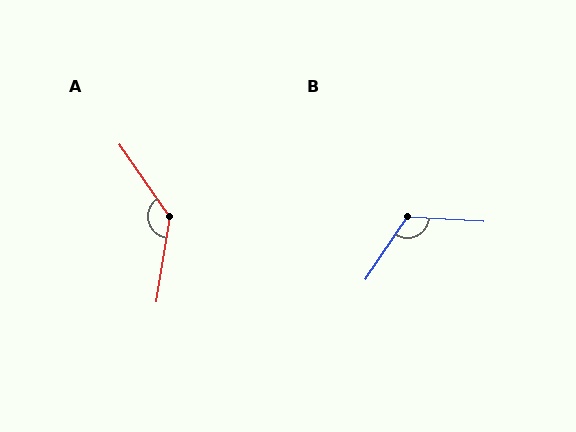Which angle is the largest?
A, at approximately 136 degrees.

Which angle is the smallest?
B, at approximately 120 degrees.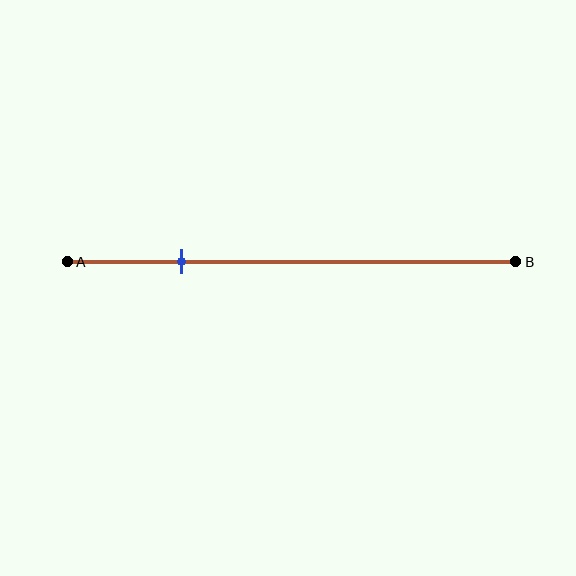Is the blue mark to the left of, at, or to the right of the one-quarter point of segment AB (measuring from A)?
The blue mark is approximately at the one-quarter point of segment AB.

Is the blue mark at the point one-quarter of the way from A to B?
Yes, the mark is approximately at the one-quarter point.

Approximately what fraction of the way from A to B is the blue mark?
The blue mark is approximately 25% of the way from A to B.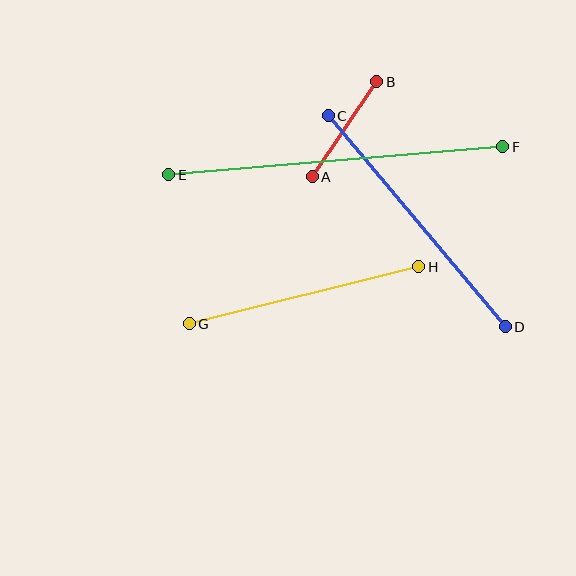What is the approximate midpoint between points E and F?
The midpoint is at approximately (336, 161) pixels.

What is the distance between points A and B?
The distance is approximately 115 pixels.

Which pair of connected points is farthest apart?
Points E and F are farthest apart.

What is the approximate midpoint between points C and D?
The midpoint is at approximately (417, 221) pixels.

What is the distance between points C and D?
The distance is approximately 276 pixels.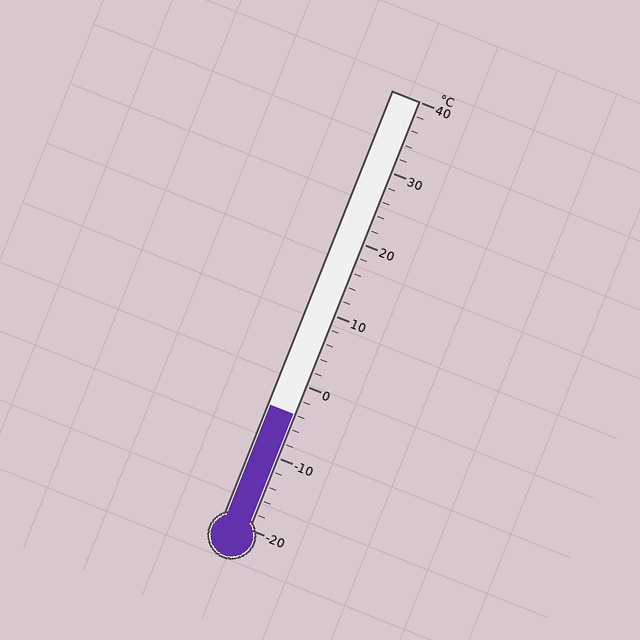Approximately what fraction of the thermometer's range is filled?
The thermometer is filled to approximately 25% of its range.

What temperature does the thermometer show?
The thermometer shows approximately -4°C.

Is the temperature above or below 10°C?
The temperature is below 10°C.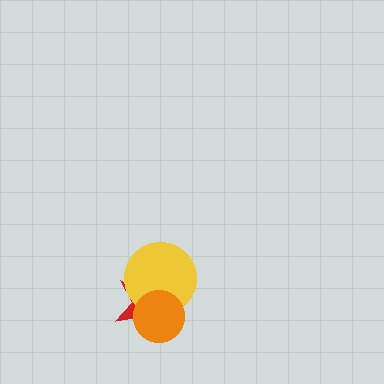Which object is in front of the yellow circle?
The orange circle is in front of the yellow circle.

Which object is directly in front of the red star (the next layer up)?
The yellow circle is directly in front of the red star.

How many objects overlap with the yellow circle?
2 objects overlap with the yellow circle.